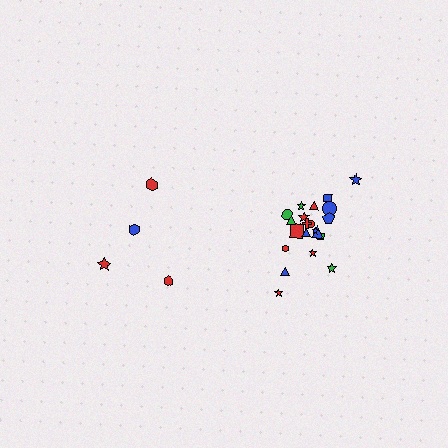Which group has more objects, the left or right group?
The right group.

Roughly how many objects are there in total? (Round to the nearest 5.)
Roughly 25 objects in total.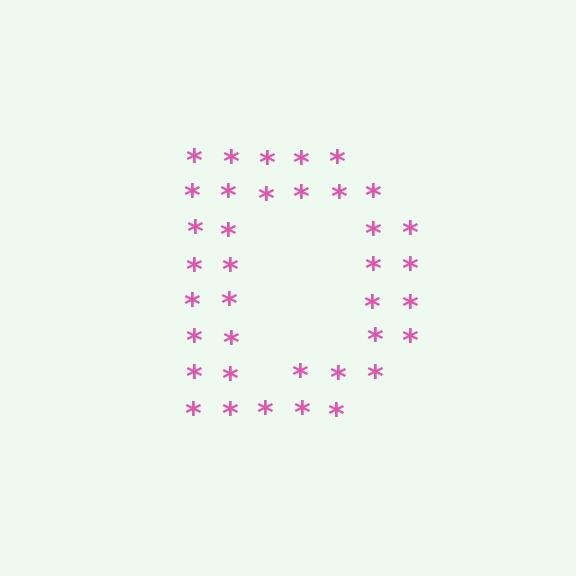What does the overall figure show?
The overall figure shows the letter D.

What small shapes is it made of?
It is made of small asterisks.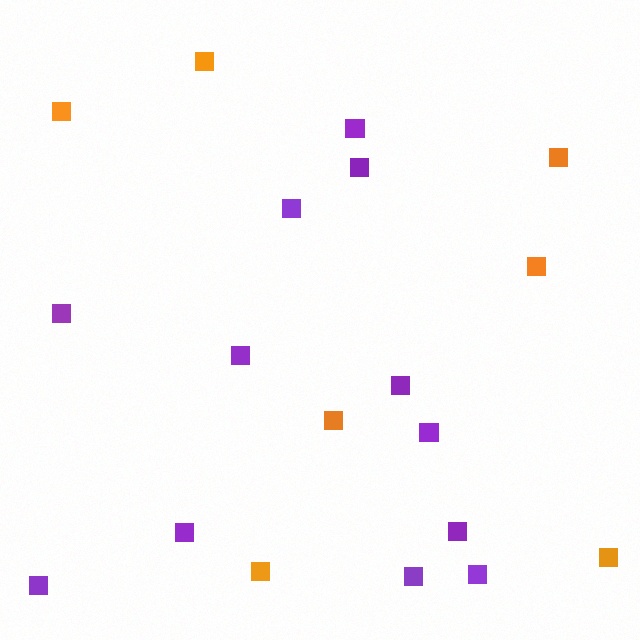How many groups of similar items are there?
There are 2 groups: one group of purple squares (12) and one group of orange squares (7).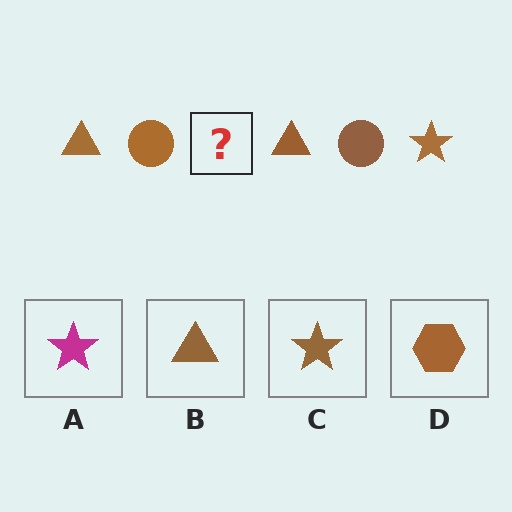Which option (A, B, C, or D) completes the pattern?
C.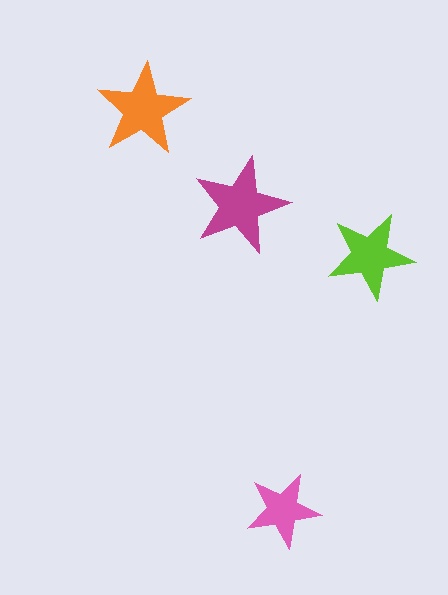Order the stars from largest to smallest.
the magenta one, the orange one, the lime one, the pink one.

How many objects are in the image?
There are 4 objects in the image.